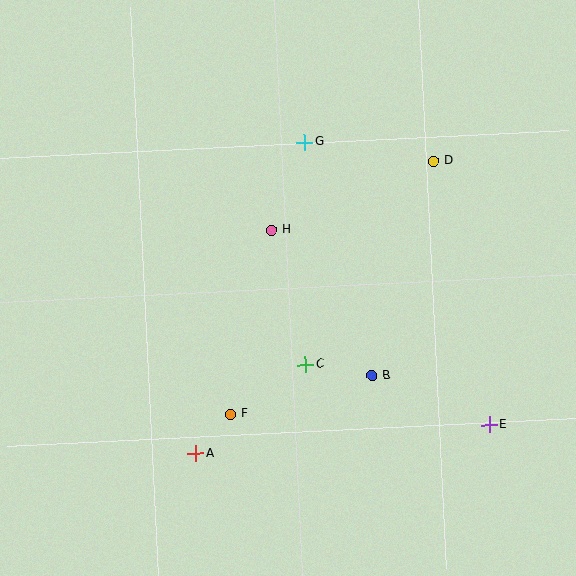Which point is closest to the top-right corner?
Point D is closest to the top-right corner.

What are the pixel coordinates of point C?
Point C is at (305, 365).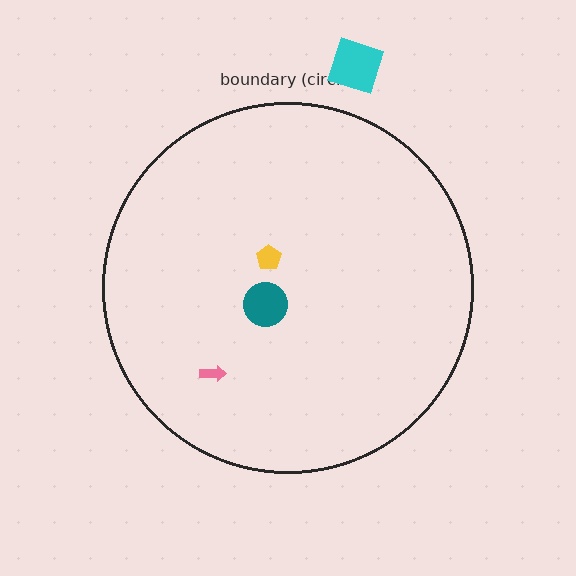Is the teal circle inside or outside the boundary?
Inside.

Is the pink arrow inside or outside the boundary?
Inside.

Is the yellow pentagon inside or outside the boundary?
Inside.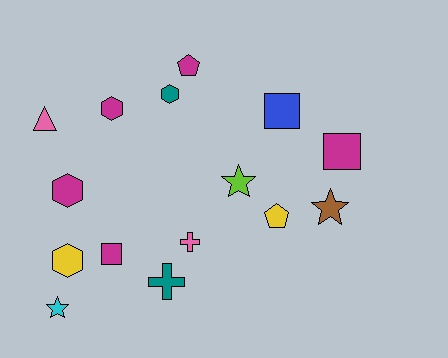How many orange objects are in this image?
There are no orange objects.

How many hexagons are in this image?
There are 4 hexagons.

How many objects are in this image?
There are 15 objects.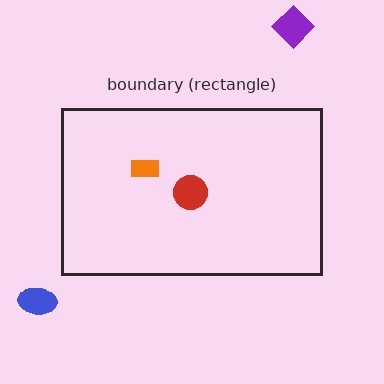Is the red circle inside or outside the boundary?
Inside.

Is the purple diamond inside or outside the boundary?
Outside.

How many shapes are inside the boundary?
2 inside, 2 outside.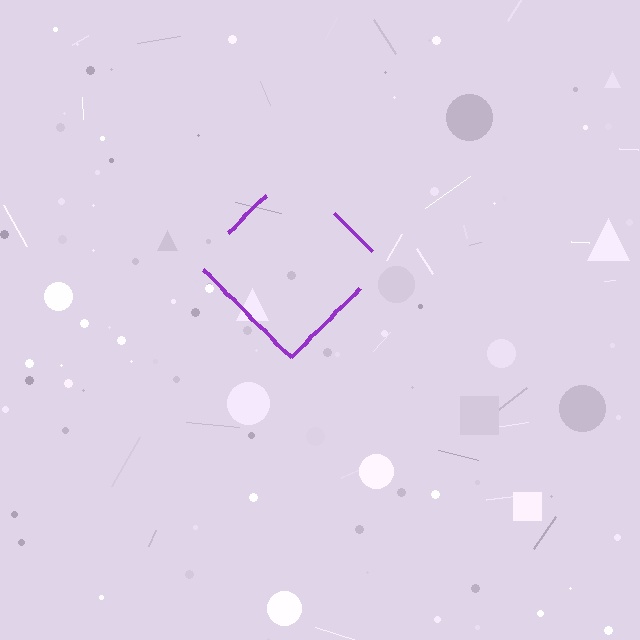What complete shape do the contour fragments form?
The contour fragments form a diamond.